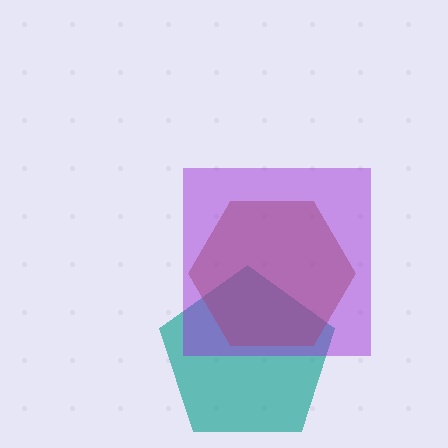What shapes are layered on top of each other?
The layered shapes are: a teal pentagon, a brown hexagon, a purple square.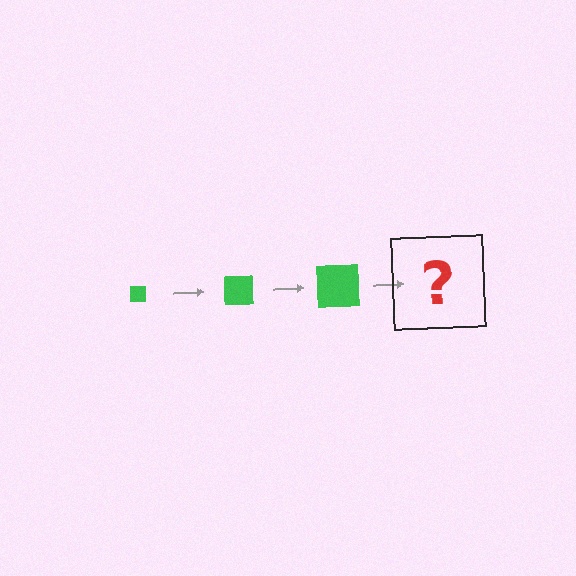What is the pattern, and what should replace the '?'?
The pattern is that the square gets progressively larger each step. The '?' should be a green square, larger than the previous one.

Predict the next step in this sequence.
The next step is a green square, larger than the previous one.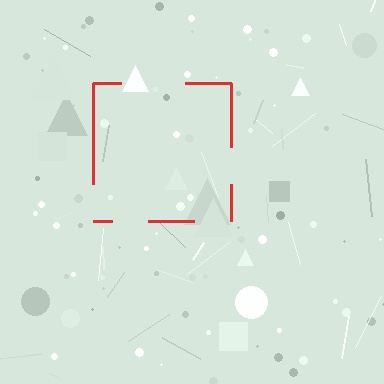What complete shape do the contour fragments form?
The contour fragments form a square.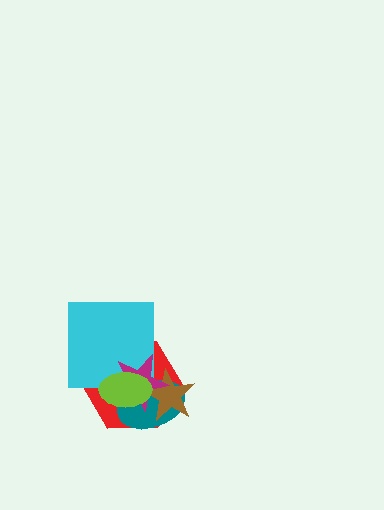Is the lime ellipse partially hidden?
No, no other shape covers it.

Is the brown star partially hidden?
Yes, it is partially covered by another shape.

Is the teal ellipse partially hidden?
Yes, it is partially covered by another shape.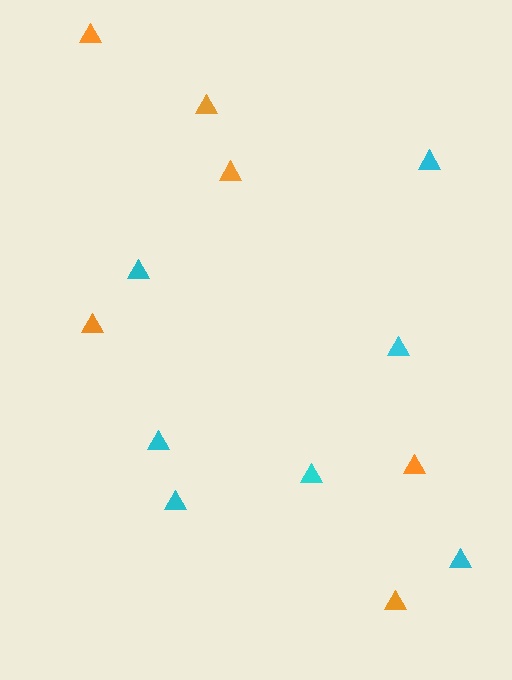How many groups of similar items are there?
There are 2 groups: one group of orange triangles (6) and one group of cyan triangles (7).